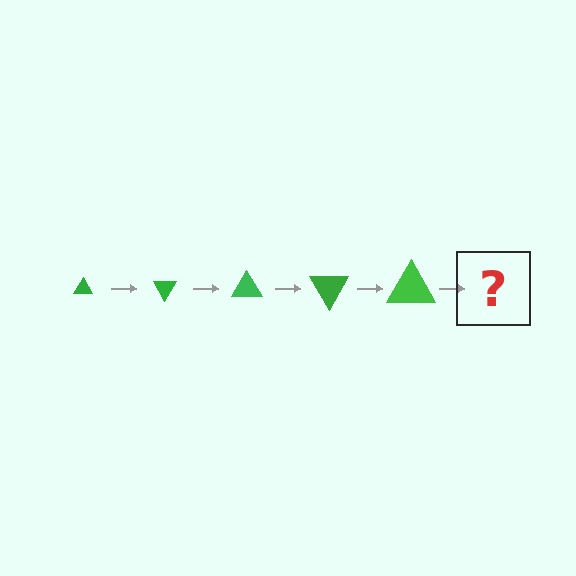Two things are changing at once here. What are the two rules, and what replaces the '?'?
The two rules are that the triangle grows larger each step and it rotates 60 degrees each step. The '?' should be a triangle, larger than the previous one and rotated 300 degrees from the start.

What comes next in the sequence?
The next element should be a triangle, larger than the previous one and rotated 300 degrees from the start.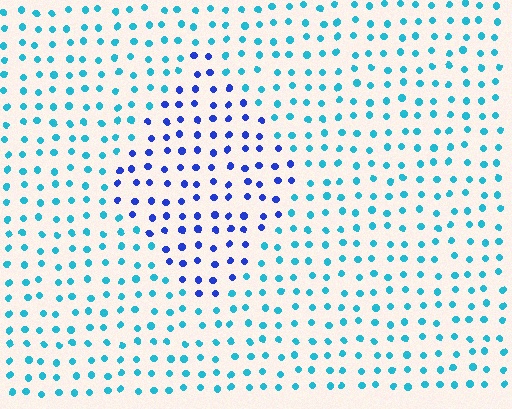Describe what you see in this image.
The image is filled with small cyan elements in a uniform arrangement. A diamond-shaped region is visible where the elements are tinted to a slightly different hue, forming a subtle color boundary.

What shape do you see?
I see a diamond.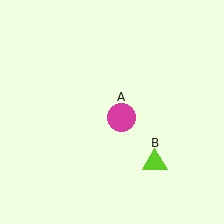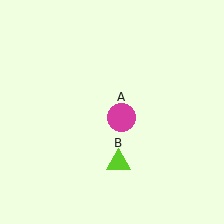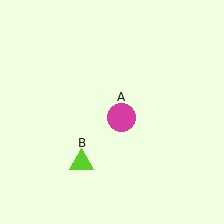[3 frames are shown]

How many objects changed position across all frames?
1 object changed position: lime triangle (object B).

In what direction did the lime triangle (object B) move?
The lime triangle (object B) moved left.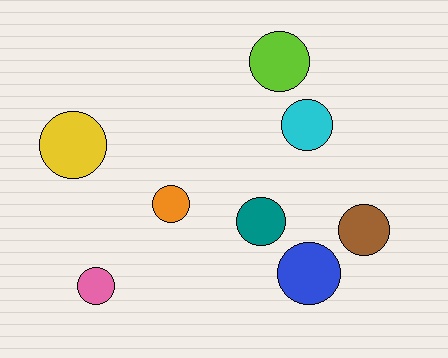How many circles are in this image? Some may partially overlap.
There are 8 circles.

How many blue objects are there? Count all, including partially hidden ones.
There is 1 blue object.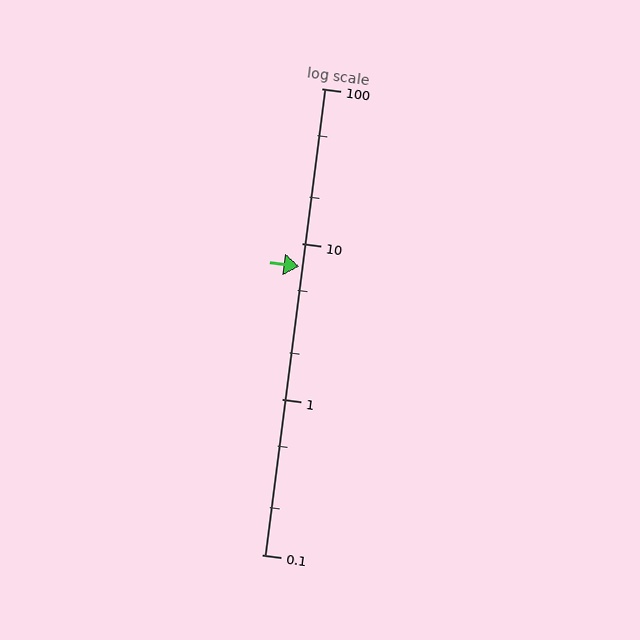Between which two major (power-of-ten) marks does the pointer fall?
The pointer is between 1 and 10.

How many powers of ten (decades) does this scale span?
The scale spans 3 decades, from 0.1 to 100.